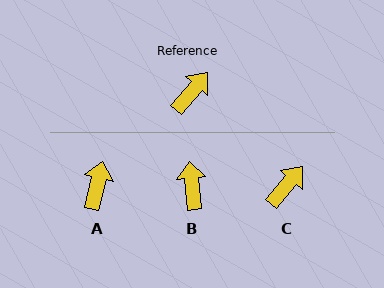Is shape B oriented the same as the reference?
No, it is off by about 46 degrees.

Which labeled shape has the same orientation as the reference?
C.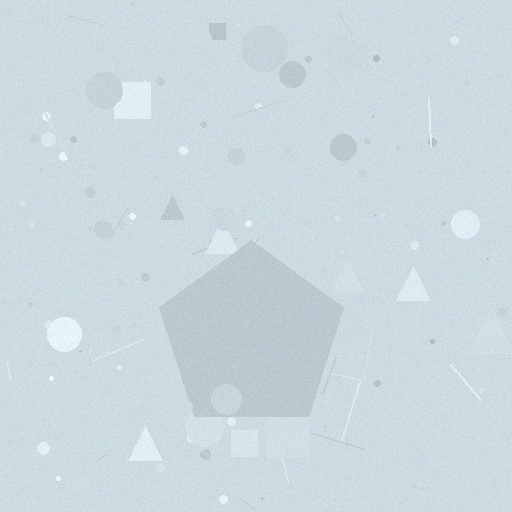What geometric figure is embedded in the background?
A pentagon is embedded in the background.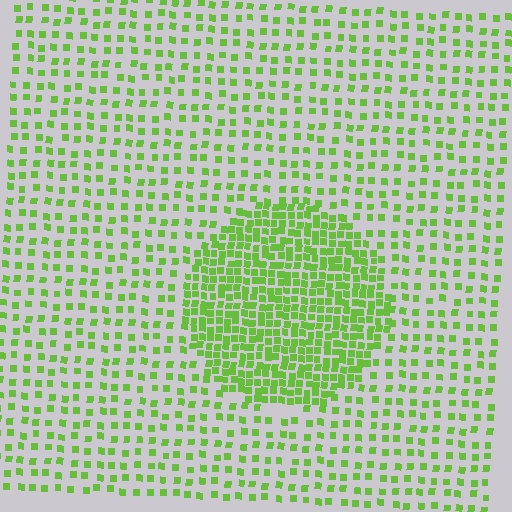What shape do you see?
I see a circle.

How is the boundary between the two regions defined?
The boundary is defined by a change in element density (approximately 2.4x ratio). All elements are the same color, size, and shape.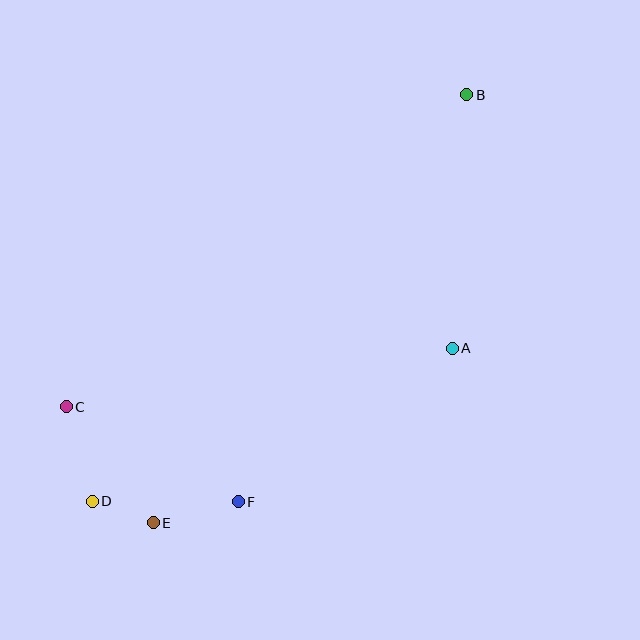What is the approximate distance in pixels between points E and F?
The distance between E and F is approximately 87 pixels.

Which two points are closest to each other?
Points D and E are closest to each other.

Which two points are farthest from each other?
Points B and D are farthest from each other.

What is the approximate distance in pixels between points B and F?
The distance between B and F is approximately 467 pixels.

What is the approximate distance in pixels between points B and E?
The distance between B and E is approximately 530 pixels.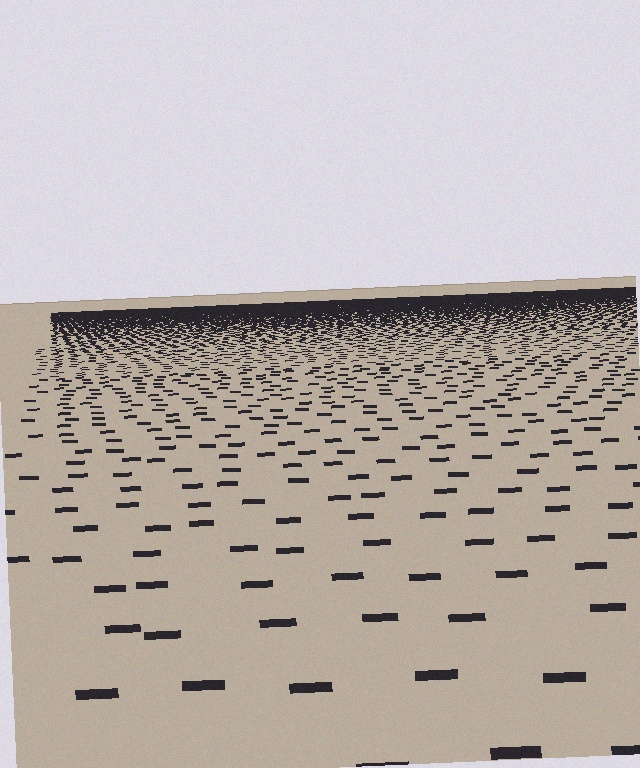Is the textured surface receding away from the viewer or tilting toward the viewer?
The surface is receding away from the viewer. Texture elements get smaller and denser toward the top.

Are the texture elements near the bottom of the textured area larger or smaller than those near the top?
Larger. Near the bottom, elements are closer to the viewer and appear at a bigger on-screen size.